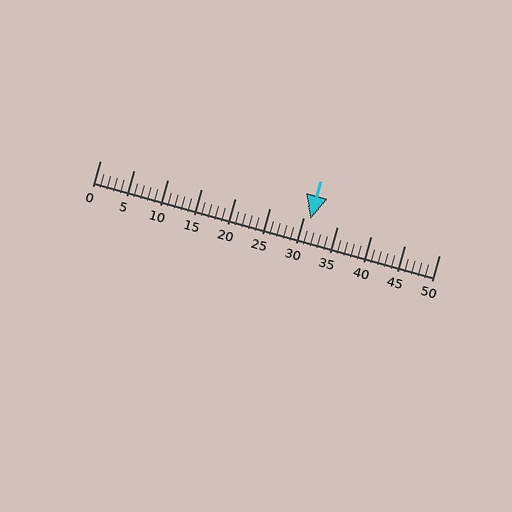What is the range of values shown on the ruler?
The ruler shows values from 0 to 50.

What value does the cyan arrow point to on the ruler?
The cyan arrow points to approximately 31.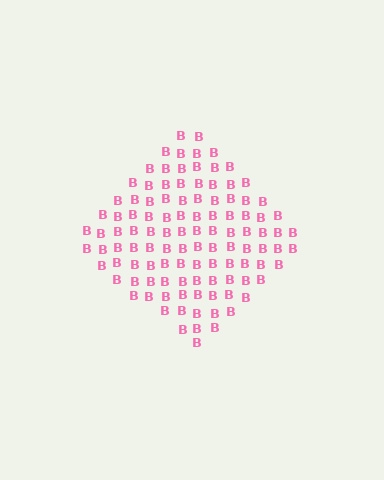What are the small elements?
The small elements are letter B's.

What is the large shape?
The large shape is a diamond.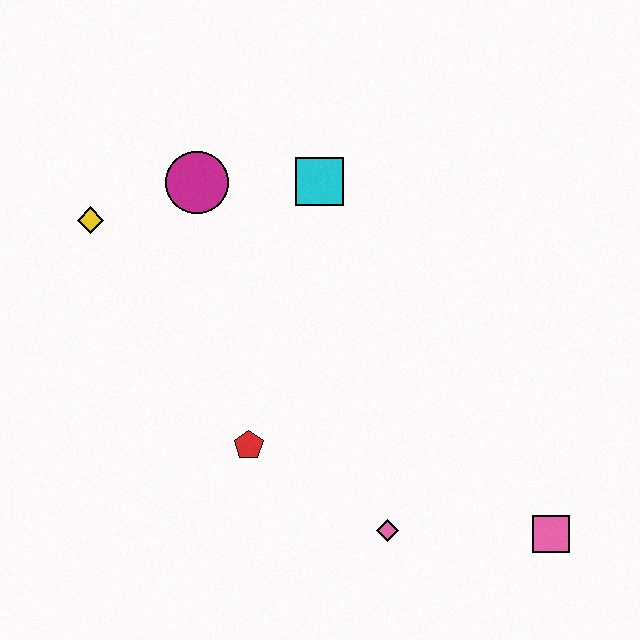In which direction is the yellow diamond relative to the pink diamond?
The yellow diamond is above the pink diamond.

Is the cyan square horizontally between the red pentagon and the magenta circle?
No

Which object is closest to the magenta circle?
The yellow diamond is closest to the magenta circle.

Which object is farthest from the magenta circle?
The pink square is farthest from the magenta circle.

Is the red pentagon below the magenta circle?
Yes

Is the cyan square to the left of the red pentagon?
No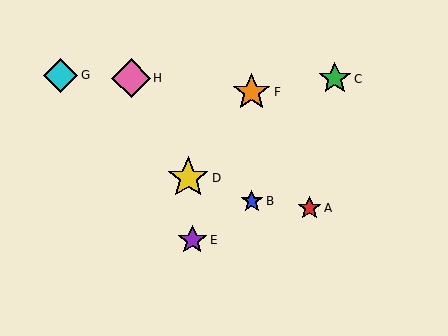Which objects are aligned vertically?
Objects B, F are aligned vertically.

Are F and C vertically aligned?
No, F is at x≈252 and C is at x≈335.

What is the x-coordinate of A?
Object A is at x≈309.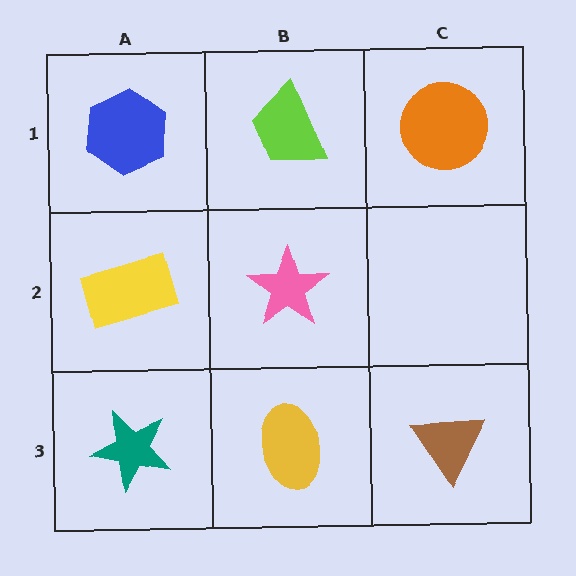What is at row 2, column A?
A yellow rectangle.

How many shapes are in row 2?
2 shapes.